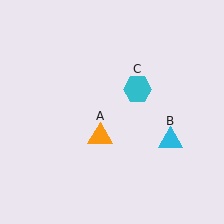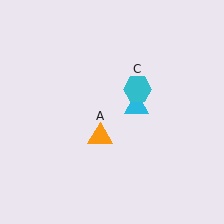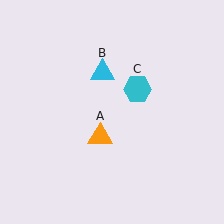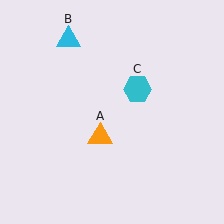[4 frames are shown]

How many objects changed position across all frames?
1 object changed position: cyan triangle (object B).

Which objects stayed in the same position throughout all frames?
Orange triangle (object A) and cyan hexagon (object C) remained stationary.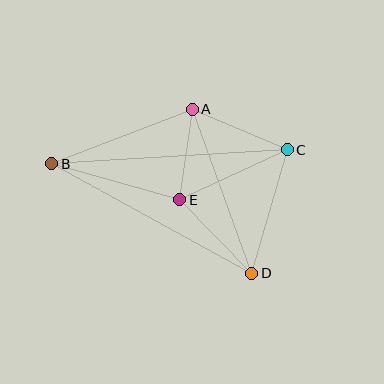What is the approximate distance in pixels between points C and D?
The distance between C and D is approximately 128 pixels.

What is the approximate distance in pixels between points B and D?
The distance between B and D is approximately 228 pixels.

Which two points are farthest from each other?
Points B and C are farthest from each other.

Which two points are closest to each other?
Points A and E are closest to each other.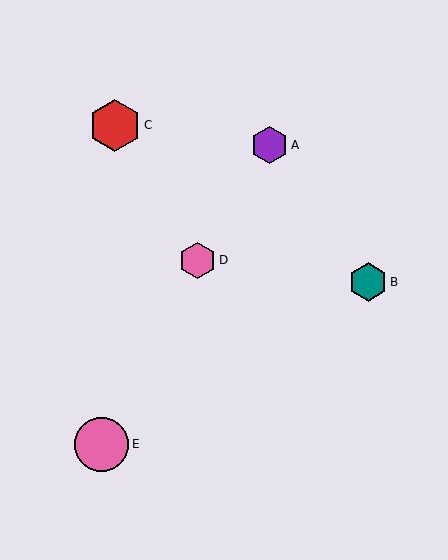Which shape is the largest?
The pink circle (labeled E) is the largest.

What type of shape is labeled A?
Shape A is a purple hexagon.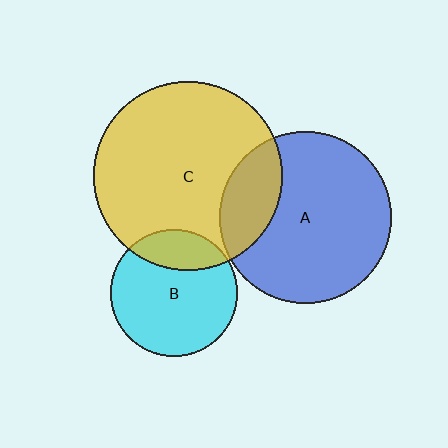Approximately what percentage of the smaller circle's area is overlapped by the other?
Approximately 20%.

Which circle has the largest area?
Circle C (yellow).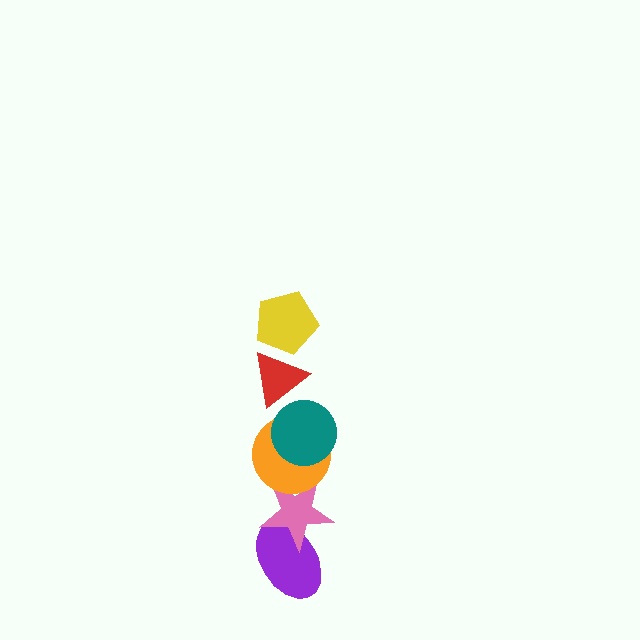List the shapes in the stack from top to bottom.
From top to bottom: the yellow pentagon, the red triangle, the teal circle, the orange circle, the pink star, the purple ellipse.